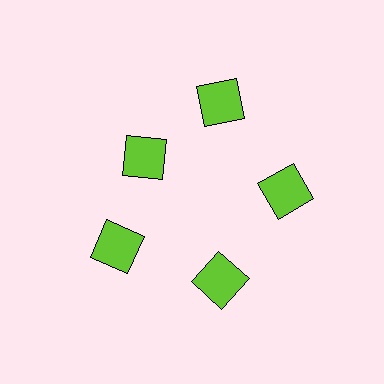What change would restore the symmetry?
The symmetry would be restored by moving it outward, back onto the ring so that all 5 squares sit at equal angles and equal distance from the center.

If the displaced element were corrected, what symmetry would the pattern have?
It would have 5-fold rotational symmetry — the pattern would map onto itself every 72 degrees.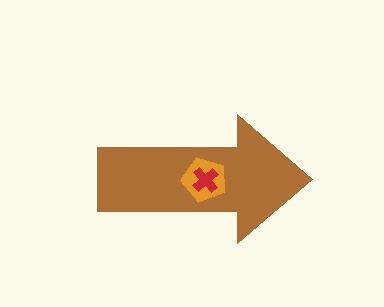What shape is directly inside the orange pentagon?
The red cross.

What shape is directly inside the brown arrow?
The orange pentagon.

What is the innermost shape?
The red cross.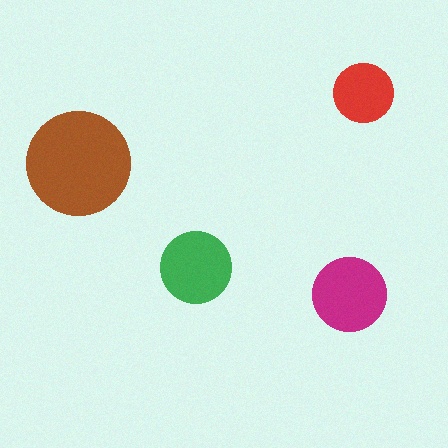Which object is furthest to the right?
The red circle is rightmost.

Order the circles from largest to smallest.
the brown one, the magenta one, the green one, the red one.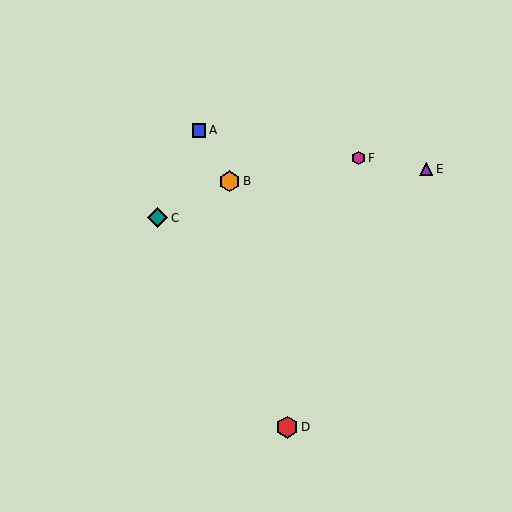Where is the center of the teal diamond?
The center of the teal diamond is at (158, 218).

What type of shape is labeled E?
Shape E is a purple triangle.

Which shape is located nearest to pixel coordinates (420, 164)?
The purple triangle (labeled E) at (426, 169) is nearest to that location.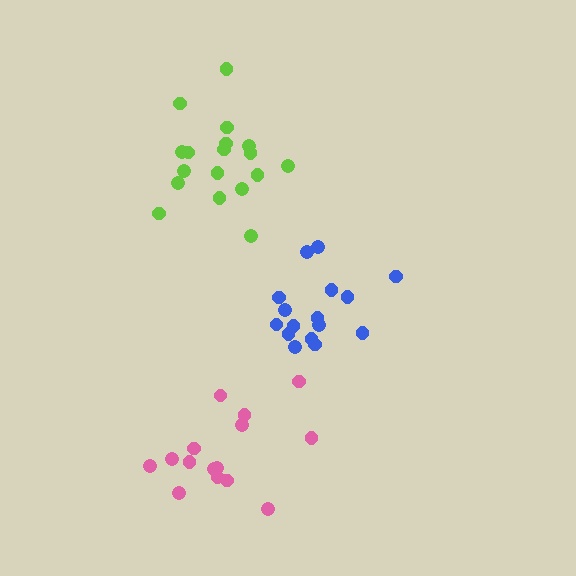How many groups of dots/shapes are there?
There are 3 groups.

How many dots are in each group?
Group 1: 16 dots, Group 2: 15 dots, Group 3: 18 dots (49 total).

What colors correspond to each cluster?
The clusters are colored: blue, pink, lime.